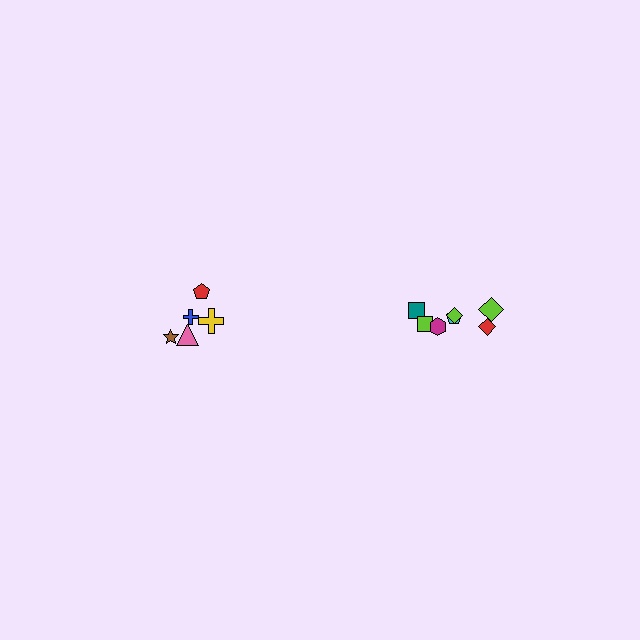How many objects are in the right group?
There are 7 objects.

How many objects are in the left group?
There are 5 objects.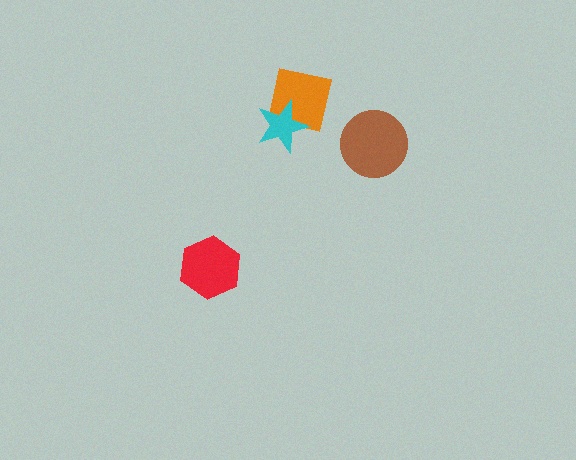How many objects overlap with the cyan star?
1 object overlaps with the cyan star.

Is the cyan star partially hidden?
No, no other shape covers it.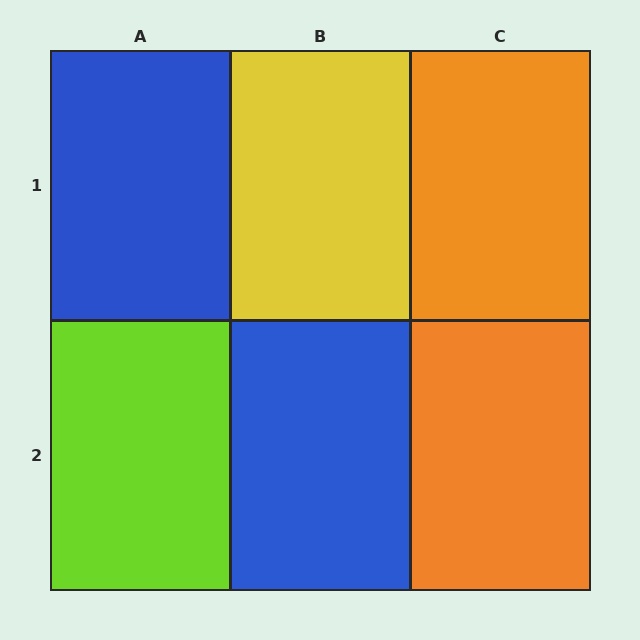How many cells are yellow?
1 cell is yellow.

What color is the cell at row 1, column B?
Yellow.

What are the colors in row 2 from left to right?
Lime, blue, orange.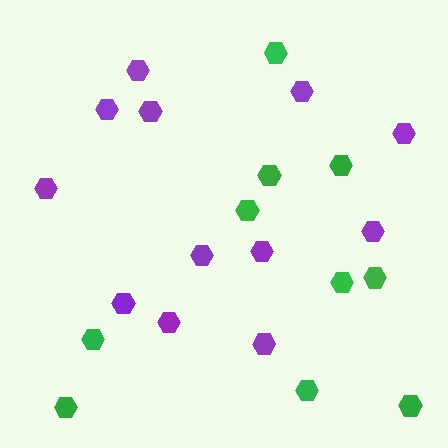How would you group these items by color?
There are 2 groups: one group of green hexagons (10) and one group of purple hexagons (12).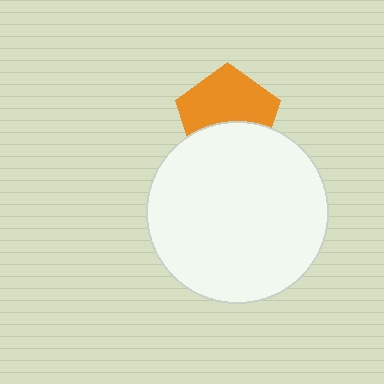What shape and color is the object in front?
The object in front is a white circle.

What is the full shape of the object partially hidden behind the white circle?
The partially hidden object is an orange pentagon.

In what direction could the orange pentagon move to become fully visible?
The orange pentagon could move up. That would shift it out from behind the white circle entirely.